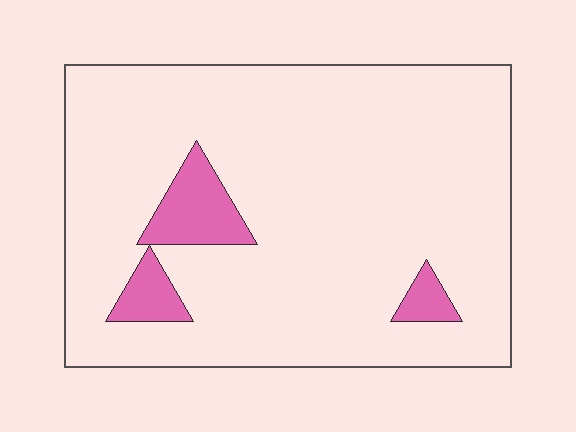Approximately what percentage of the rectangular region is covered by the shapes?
Approximately 10%.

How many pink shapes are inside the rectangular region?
3.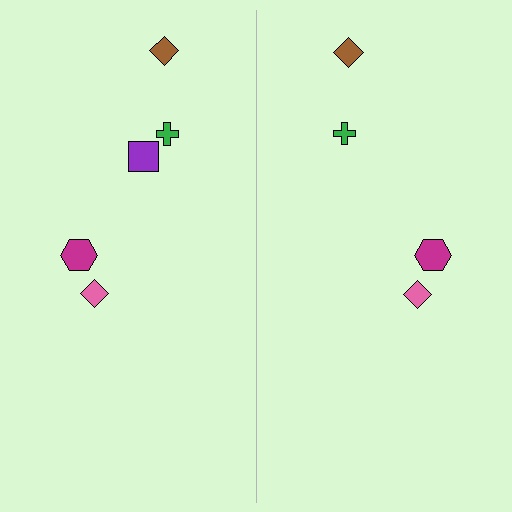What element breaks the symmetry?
A purple square is missing from the right side.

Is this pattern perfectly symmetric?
No, the pattern is not perfectly symmetric. A purple square is missing from the right side.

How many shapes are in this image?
There are 9 shapes in this image.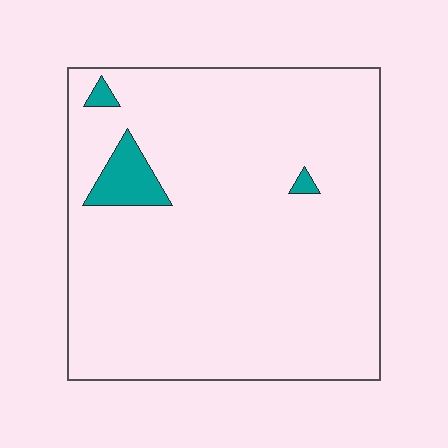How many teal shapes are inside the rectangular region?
3.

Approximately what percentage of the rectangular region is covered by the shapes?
Approximately 5%.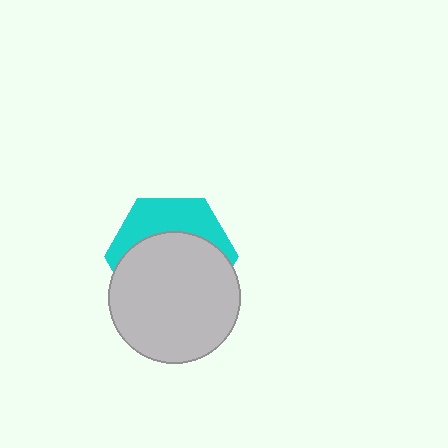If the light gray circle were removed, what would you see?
You would see the complete cyan hexagon.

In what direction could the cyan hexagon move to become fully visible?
The cyan hexagon could move up. That would shift it out from behind the light gray circle entirely.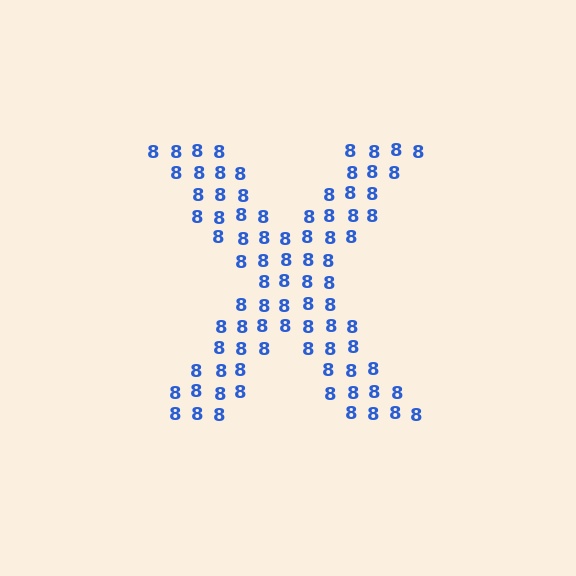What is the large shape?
The large shape is the letter X.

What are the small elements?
The small elements are digit 8's.